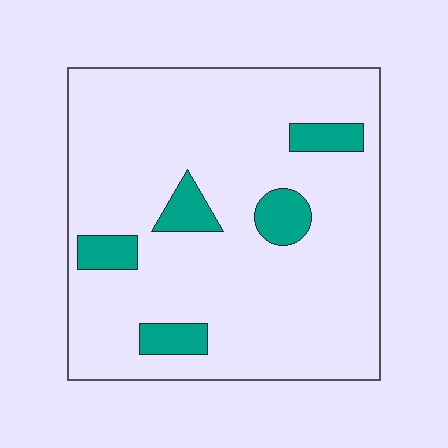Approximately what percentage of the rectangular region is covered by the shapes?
Approximately 10%.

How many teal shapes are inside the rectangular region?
5.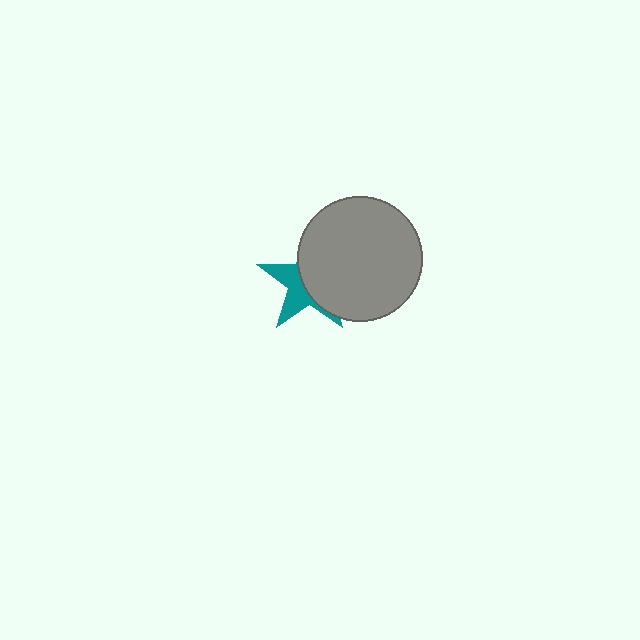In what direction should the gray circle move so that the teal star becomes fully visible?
The gray circle should move right. That is the shortest direction to clear the overlap and leave the teal star fully visible.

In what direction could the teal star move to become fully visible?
The teal star could move left. That would shift it out from behind the gray circle entirely.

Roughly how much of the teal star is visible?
A small part of it is visible (roughly 40%).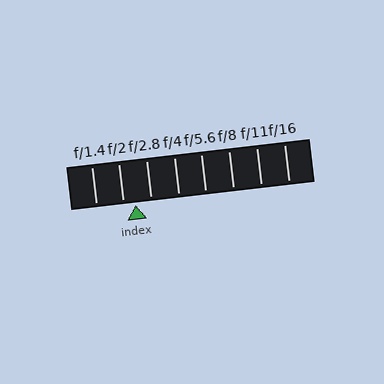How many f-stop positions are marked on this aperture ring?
There are 8 f-stop positions marked.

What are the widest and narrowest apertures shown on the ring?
The widest aperture shown is f/1.4 and the narrowest is f/16.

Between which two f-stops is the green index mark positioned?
The index mark is between f/2 and f/2.8.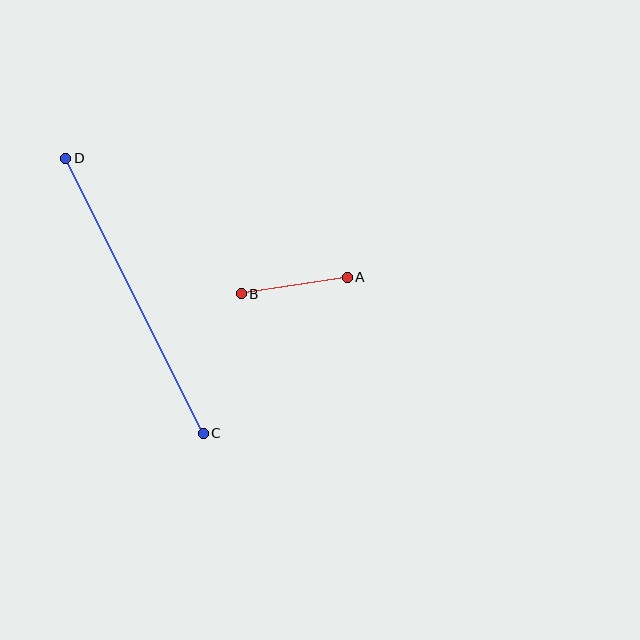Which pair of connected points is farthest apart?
Points C and D are farthest apart.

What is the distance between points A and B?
The distance is approximately 108 pixels.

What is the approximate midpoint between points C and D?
The midpoint is at approximately (134, 296) pixels.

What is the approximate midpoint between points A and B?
The midpoint is at approximately (294, 285) pixels.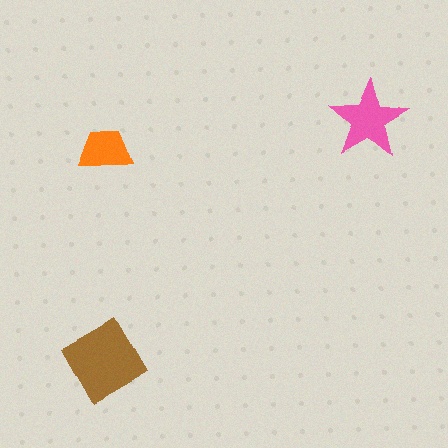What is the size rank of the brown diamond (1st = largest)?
1st.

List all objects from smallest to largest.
The orange trapezoid, the pink star, the brown diamond.